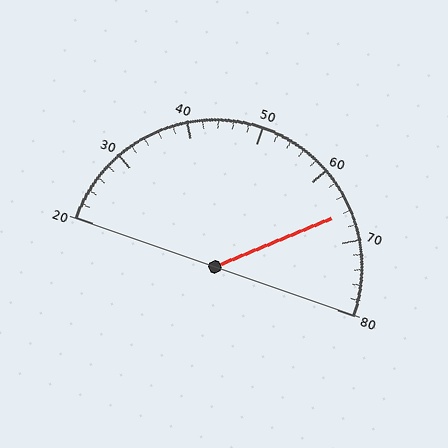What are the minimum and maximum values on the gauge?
The gauge ranges from 20 to 80.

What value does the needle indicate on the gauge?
The needle indicates approximately 66.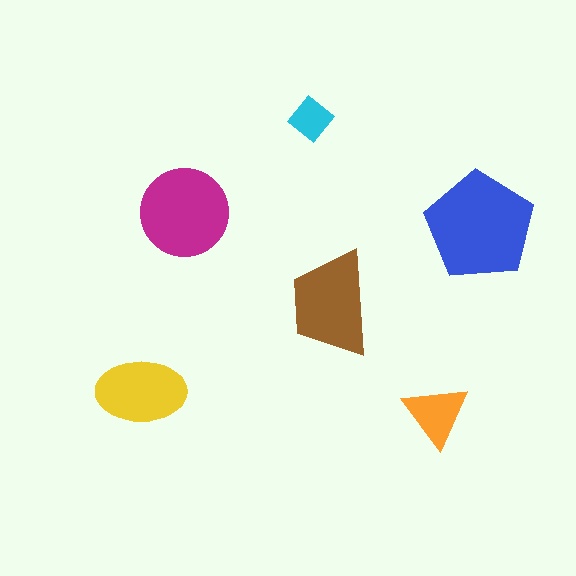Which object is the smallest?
The cyan diamond.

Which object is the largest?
The blue pentagon.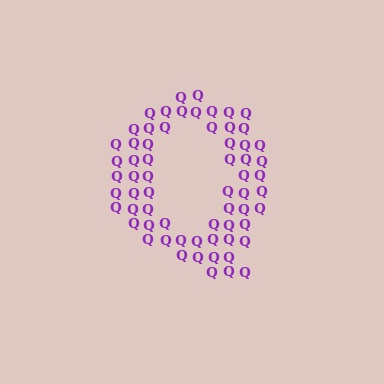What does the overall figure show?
The overall figure shows the letter Q.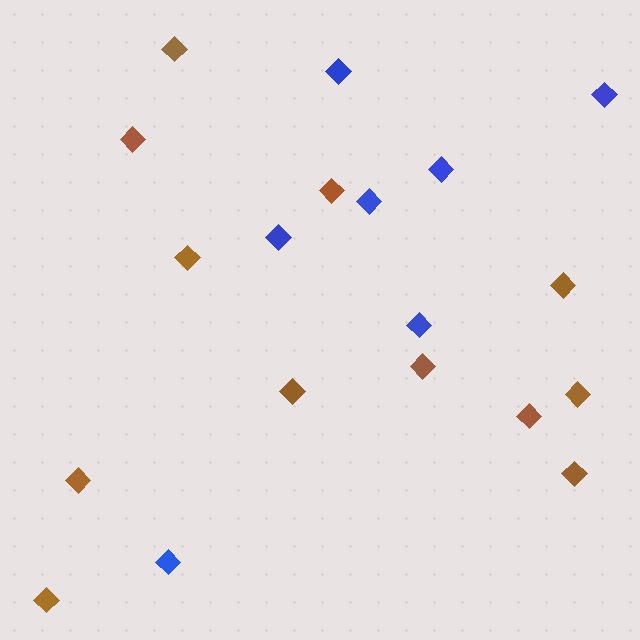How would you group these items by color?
There are 2 groups: one group of blue diamonds (7) and one group of brown diamonds (12).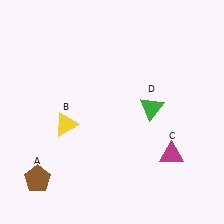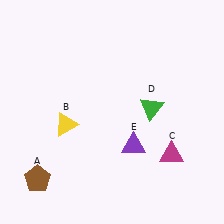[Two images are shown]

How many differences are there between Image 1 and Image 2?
There is 1 difference between the two images.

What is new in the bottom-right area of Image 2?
A purple triangle (E) was added in the bottom-right area of Image 2.